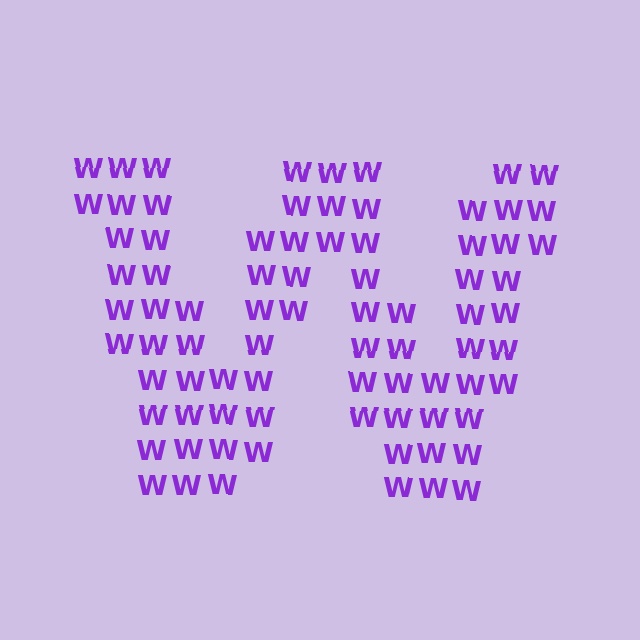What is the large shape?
The large shape is the letter W.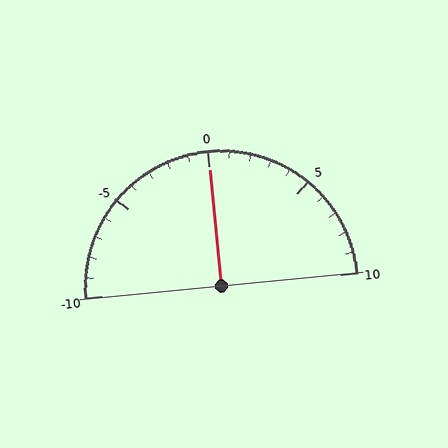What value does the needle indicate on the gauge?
The needle indicates approximately 0.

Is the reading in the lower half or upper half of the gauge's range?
The reading is in the upper half of the range (-10 to 10).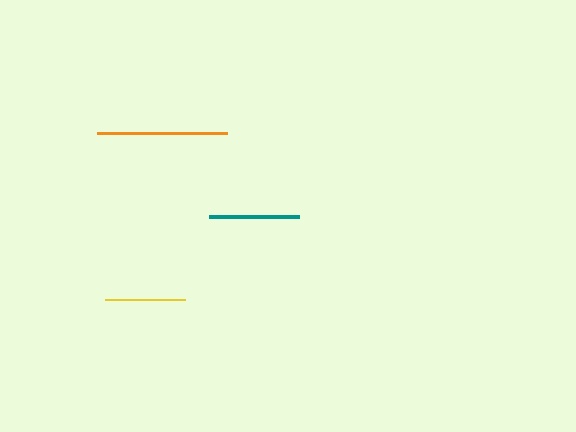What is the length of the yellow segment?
The yellow segment is approximately 80 pixels long.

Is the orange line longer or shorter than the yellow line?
The orange line is longer than the yellow line.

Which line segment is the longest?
The orange line is the longest at approximately 130 pixels.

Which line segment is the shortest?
The yellow line is the shortest at approximately 80 pixels.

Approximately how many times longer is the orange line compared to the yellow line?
The orange line is approximately 1.6 times the length of the yellow line.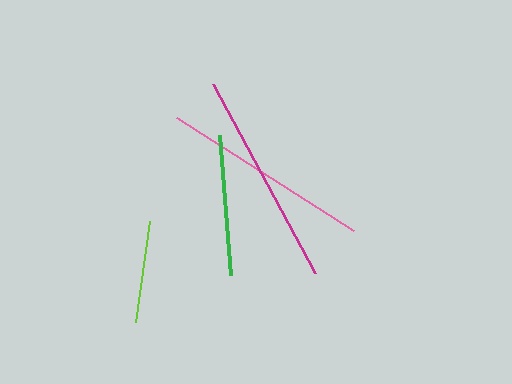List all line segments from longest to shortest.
From longest to shortest: magenta, pink, green, lime.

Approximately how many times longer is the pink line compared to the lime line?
The pink line is approximately 2.1 times the length of the lime line.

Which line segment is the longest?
The magenta line is the longest at approximately 215 pixels.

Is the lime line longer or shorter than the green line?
The green line is longer than the lime line.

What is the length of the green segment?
The green segment is approximately 141 pixels long.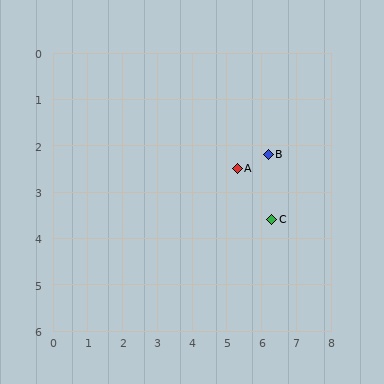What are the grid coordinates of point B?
Point B is at approximately (6.2, 2.2).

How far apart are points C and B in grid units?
Points C and B are about 1.4 grid units apart.